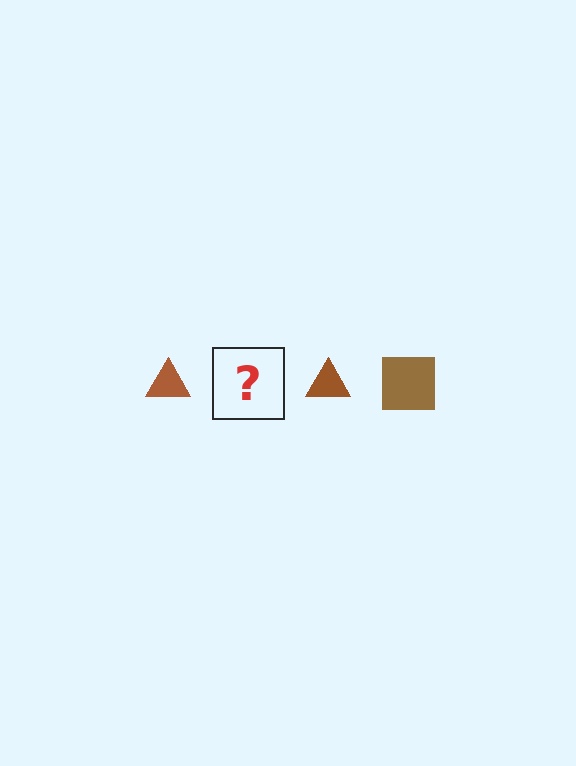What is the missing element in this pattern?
The missing element is a brown square.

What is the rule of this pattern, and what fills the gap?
The rule is that the pattern cycles through triangle, square shapes in brown. The gap should be filled with a brown square.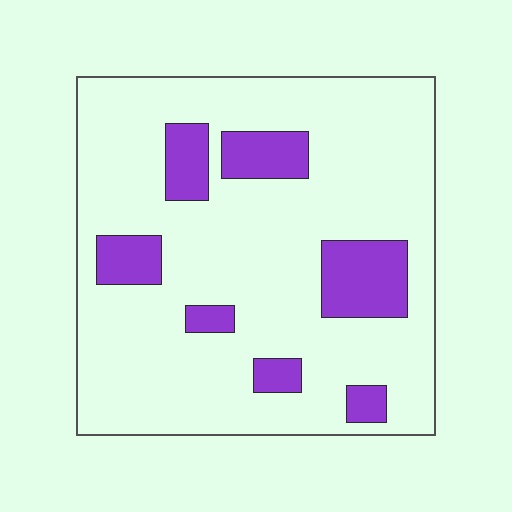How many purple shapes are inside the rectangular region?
7.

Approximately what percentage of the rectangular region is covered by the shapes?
Approximately 15%.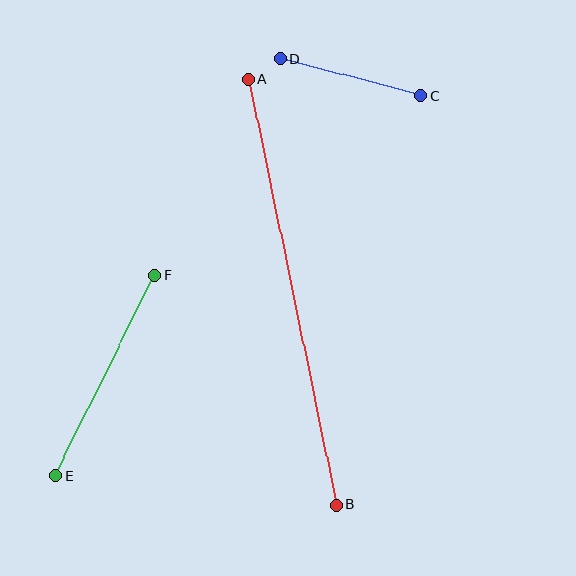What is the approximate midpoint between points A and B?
The midpoint is at approximately (292, 292) pixels.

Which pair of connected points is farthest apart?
Points A and B are farthest apart.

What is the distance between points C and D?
The distance is approximately 145 pixels.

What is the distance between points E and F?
The distance is approximately 224 pixels.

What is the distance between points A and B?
The distance is approximately 434 pixels.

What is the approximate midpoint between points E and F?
The midpoint is at approximately (105, 376) pixels.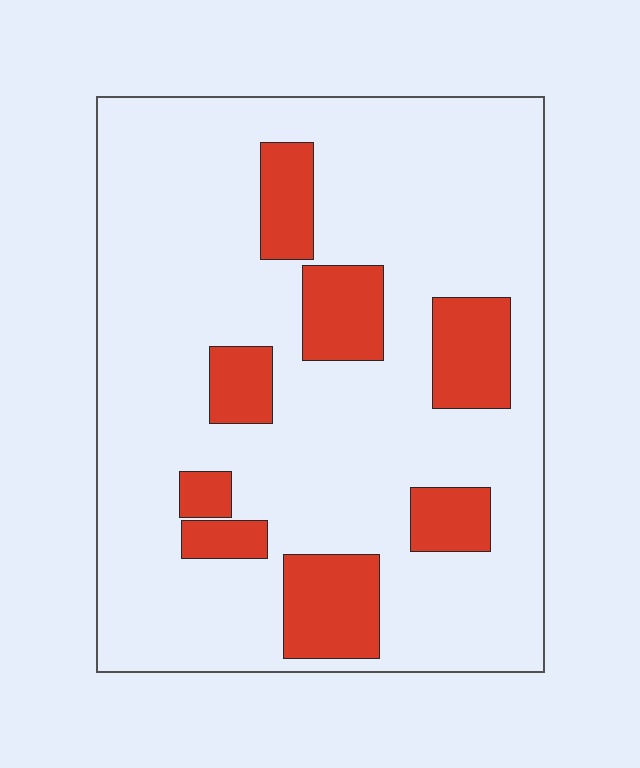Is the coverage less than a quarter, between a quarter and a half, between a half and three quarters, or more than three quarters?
Less than a quarter.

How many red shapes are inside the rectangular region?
8.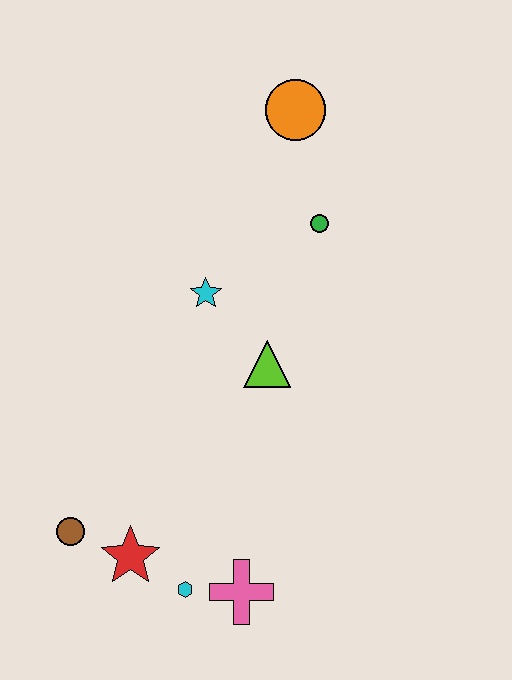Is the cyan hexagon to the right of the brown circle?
Yes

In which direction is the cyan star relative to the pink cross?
The cyan star is above the pink cross.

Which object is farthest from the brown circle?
The orange circle is farthest from the brown circle.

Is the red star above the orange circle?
No